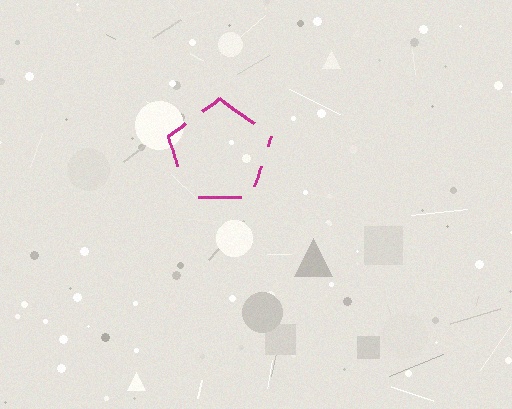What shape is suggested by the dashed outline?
The dashed outline suggests a pentagon.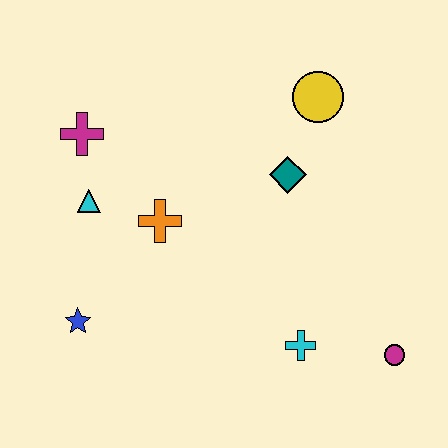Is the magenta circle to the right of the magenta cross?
Yes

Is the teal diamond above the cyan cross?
Yes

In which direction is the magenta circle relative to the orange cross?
The magenta circle is to the right of the orange cross.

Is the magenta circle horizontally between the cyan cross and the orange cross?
No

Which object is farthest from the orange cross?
The magenta circle is farthest from the orange cross.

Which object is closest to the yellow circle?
The teal diamond is closest to the yellow circle.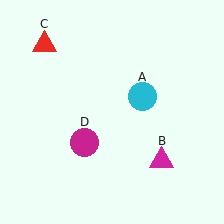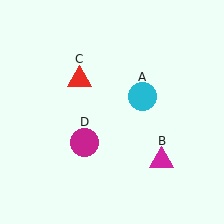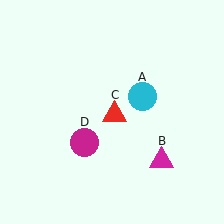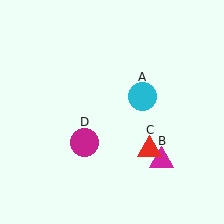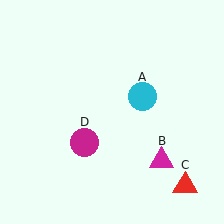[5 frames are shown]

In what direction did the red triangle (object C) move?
The red triangle (object C) moved down and to the right.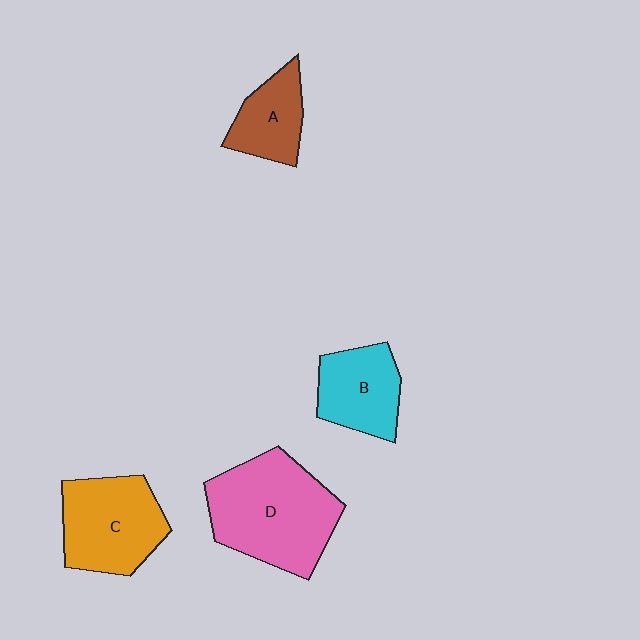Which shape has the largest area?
Shape D (pink).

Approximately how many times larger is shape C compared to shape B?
Approximately 1.3 times.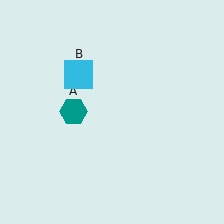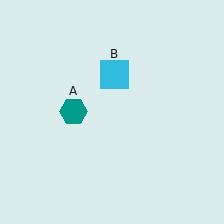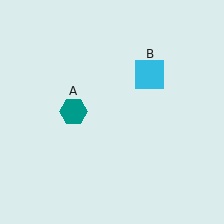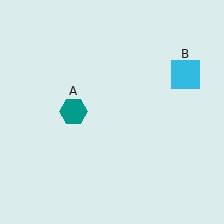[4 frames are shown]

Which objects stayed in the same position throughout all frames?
Teal hexagon (object A) remained stationary.